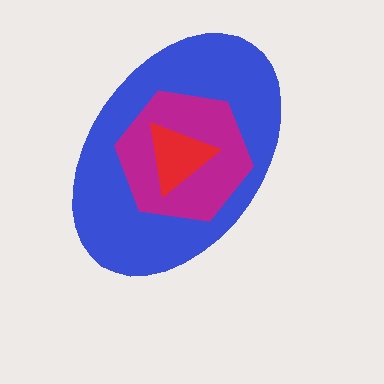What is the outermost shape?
The blue ellipse.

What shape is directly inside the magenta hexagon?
The red triangle.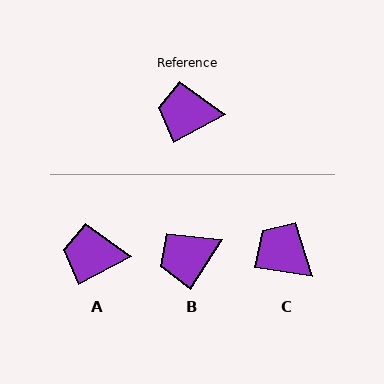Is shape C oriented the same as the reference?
No, it is off by about 37 degrees.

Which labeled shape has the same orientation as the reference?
A.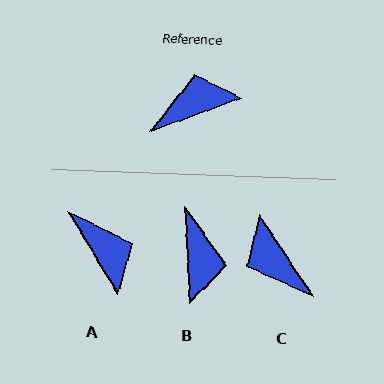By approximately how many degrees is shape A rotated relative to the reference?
Approximately 79 degrees clockwise.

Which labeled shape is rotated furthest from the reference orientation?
B, about 107 degrees away.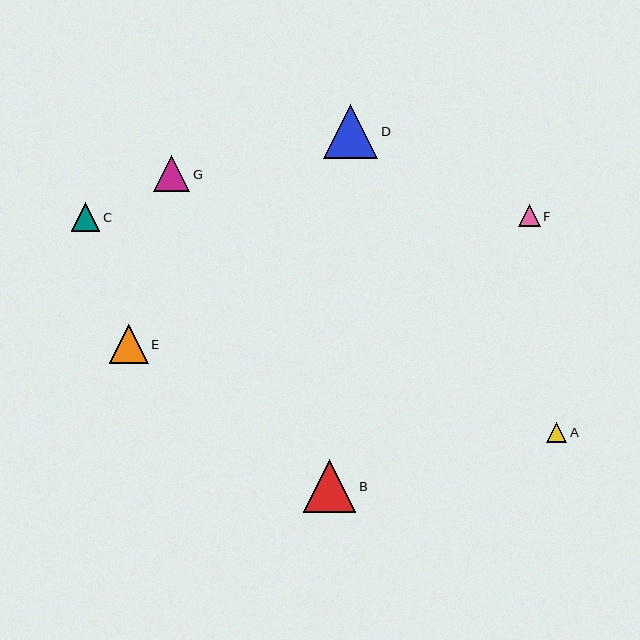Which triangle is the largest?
Triangle D is the largest with a size of approximately 54 pixels.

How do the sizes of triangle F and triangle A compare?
Triangle F and triangle A are approximately the same size.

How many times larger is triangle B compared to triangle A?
Triangle B is approximately 2.6 times the size of triangle A.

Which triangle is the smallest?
Triangle A is the smallest with a size of approximately 21 pixels.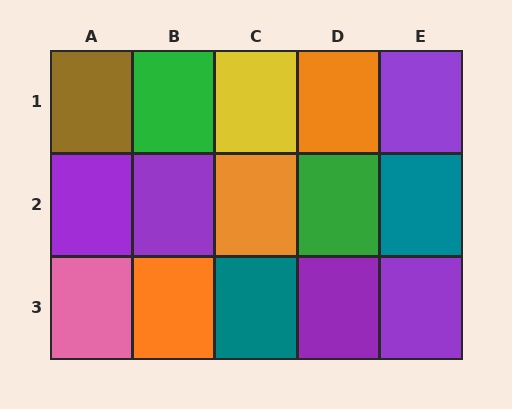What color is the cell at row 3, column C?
Teal.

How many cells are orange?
3 cells are orange.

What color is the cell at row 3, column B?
Orange.